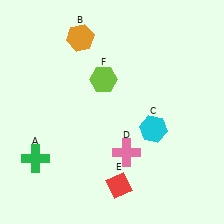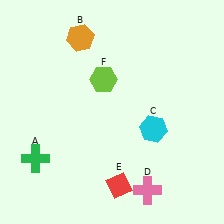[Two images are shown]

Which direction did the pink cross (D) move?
The pink cross (D) moved down.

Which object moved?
The pink cross (D) moved down.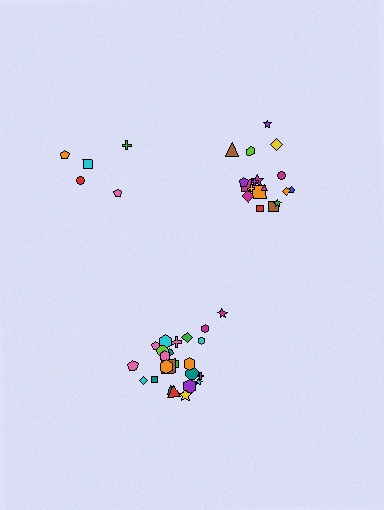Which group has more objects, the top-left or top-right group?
The top-right group.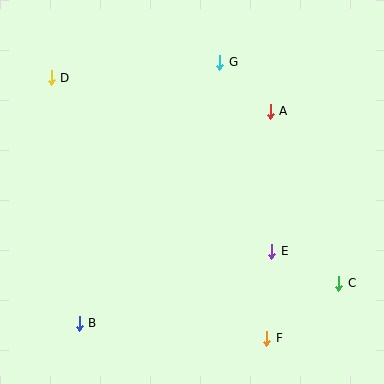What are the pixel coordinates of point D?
Point D is at (51, 78).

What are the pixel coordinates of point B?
Point B is at (79, 323).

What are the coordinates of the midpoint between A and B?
The midpoint between A and B is at (175, 217).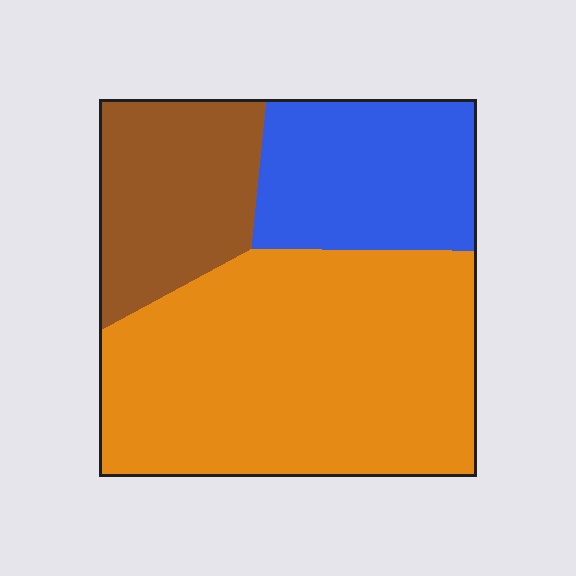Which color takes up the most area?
Orange, at roughly 55%.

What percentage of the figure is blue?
Blue covers roughly 25% of the figure.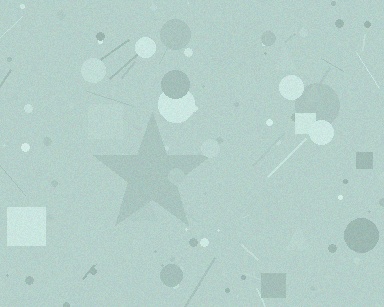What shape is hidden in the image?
A star is hidden in the image.